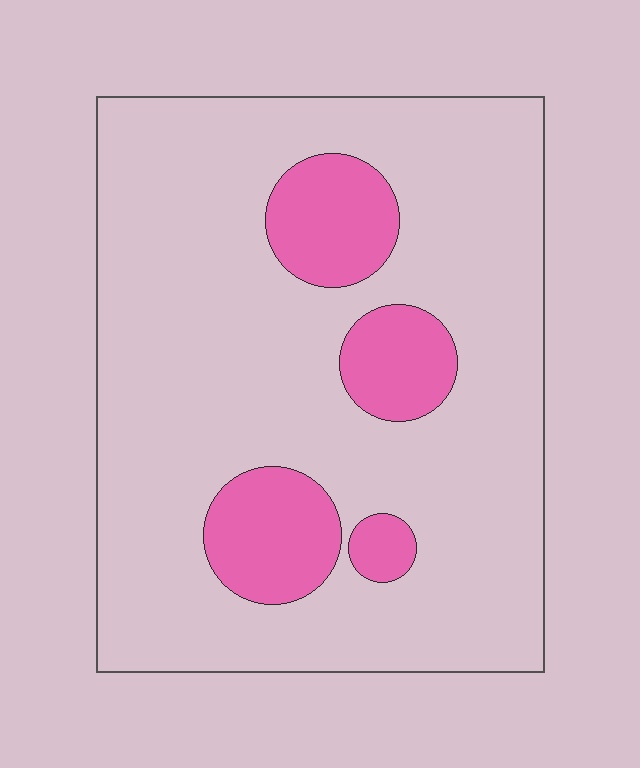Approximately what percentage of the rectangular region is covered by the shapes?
Approximately 15%.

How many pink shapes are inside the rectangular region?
4.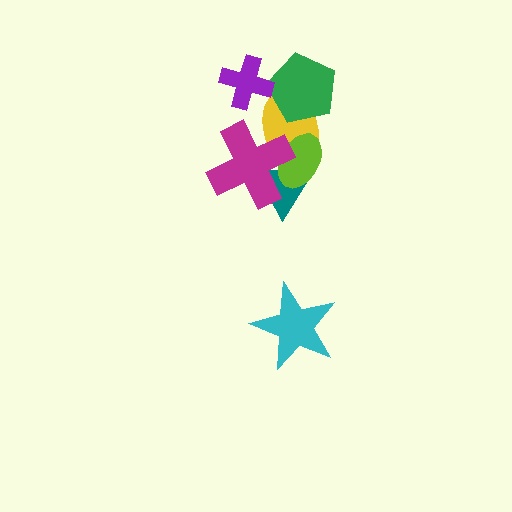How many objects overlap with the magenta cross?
3 objects overlap with the magenta cross.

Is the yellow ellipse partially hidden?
Yes, it is partially covered by another shape.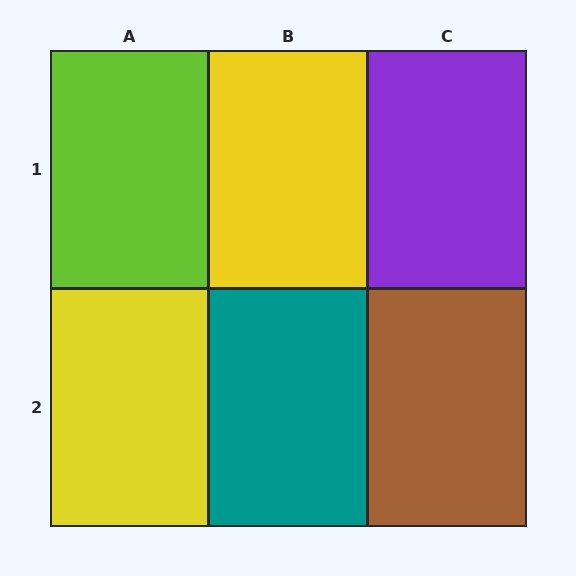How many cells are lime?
1 cell is lime.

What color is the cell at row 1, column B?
Yellow.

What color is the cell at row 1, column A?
Lime.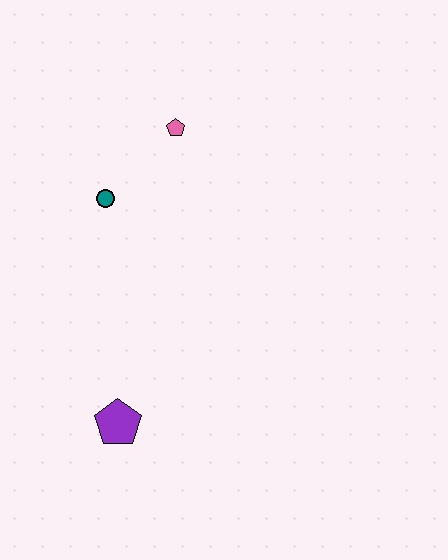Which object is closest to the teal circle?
The pink pentagon is closest to the teal circle.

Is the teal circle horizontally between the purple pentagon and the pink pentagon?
No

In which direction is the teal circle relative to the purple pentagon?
The teal circle is above the purple pentagon.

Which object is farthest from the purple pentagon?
The pink pentagon is farthest from the purple pentagon.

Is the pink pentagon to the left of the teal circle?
No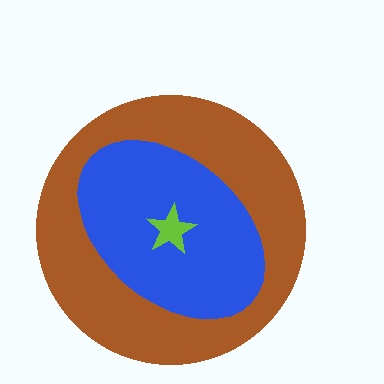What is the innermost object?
The lime star.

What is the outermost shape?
The brown circle.